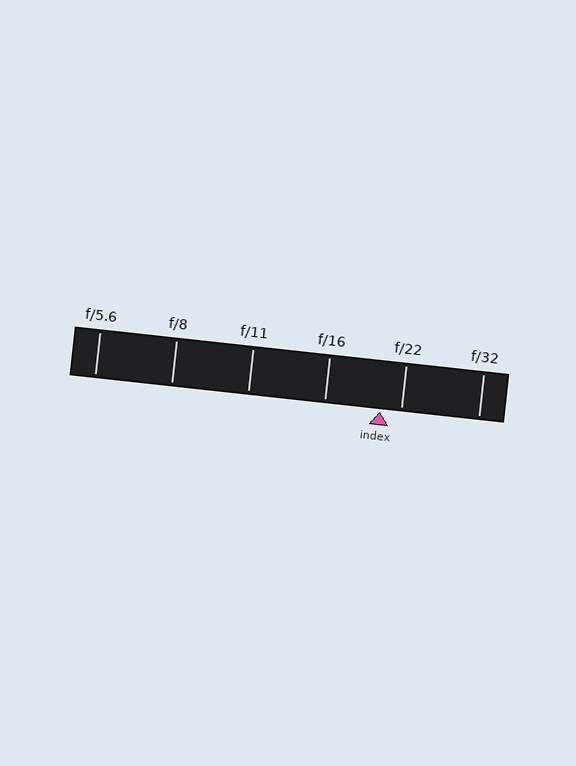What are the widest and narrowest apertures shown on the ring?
The widest aperture shown is f/5.6 and the narrowest is f/32.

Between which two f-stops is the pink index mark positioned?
The index mark is between f/16 and f/22.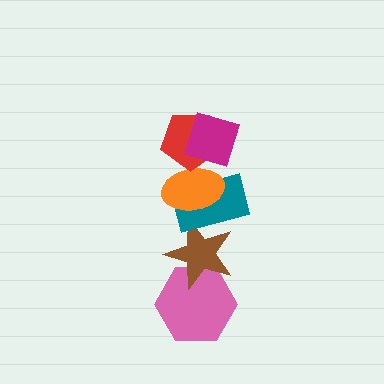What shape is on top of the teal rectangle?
The orange ellipse is on top of the teal rectangle.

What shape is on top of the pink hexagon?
The brown star is on top of the pink hexagon.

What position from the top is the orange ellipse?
The orange ellipse is 3rd from the top.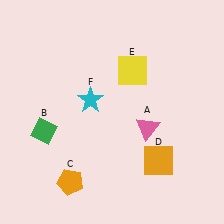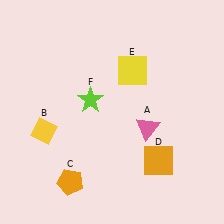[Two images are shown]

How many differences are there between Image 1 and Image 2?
There are 2 differences between the two images.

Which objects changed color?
B changed from green to yellow. F changed from cyan to lime.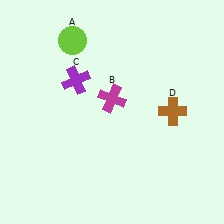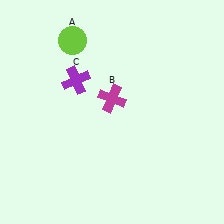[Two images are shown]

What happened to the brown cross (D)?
The brown cross (D) was removed in Image 2. It was in the top-right area of Image 1.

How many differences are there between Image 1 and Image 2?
There is 1 difference between the two images.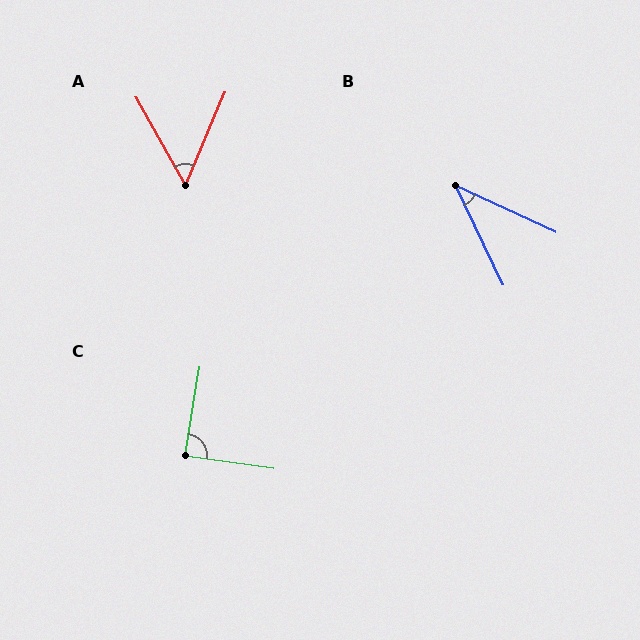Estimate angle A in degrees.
Approximately 52 degrees.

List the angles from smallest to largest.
B (40°), A (52°), C (89°).